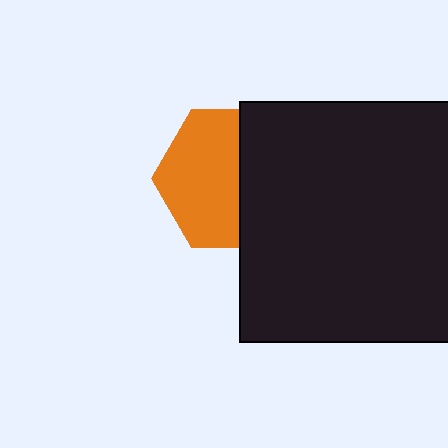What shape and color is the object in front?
The object in front is a black square.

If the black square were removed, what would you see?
You would see the complete orange hexagon.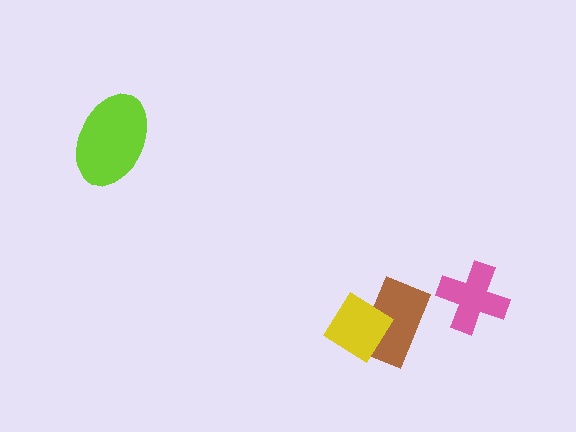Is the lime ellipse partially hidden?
No, no other shape covers it.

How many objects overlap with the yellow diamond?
1 object overlaps with the yellow diamond.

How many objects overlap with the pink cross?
0 objects overlap with the pink cross.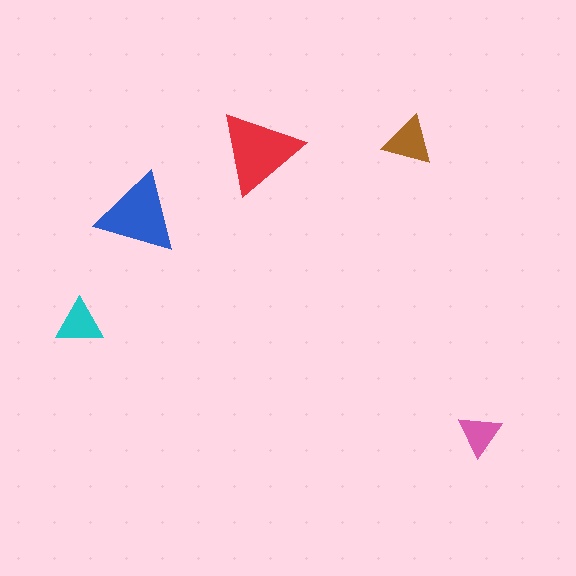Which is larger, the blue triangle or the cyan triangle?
The blue one.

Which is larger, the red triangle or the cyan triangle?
The red one.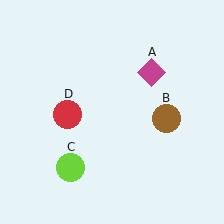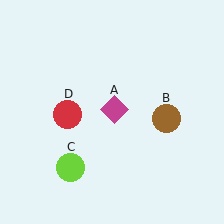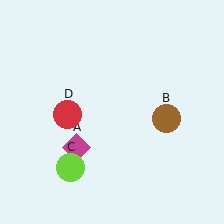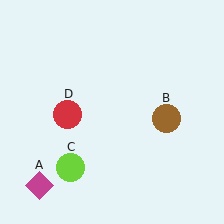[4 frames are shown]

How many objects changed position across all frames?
1 object changed position: magenta diamond (object A).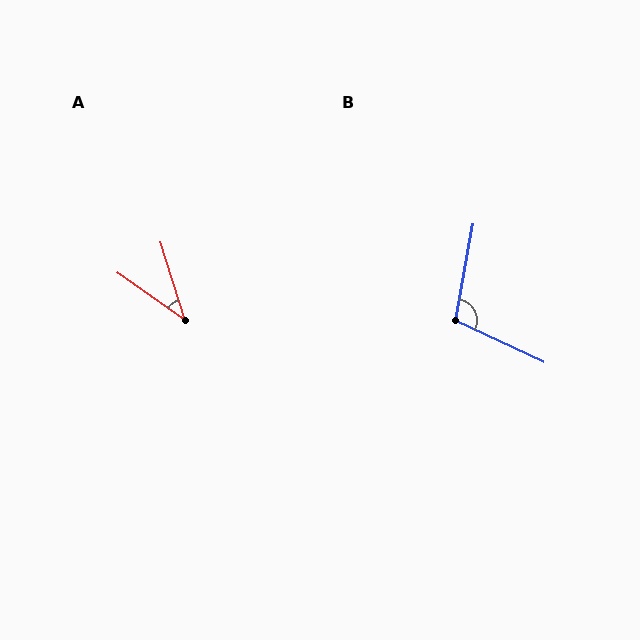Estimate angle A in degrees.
Approximately 37 degrees.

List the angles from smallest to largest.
A (37°), B (104°).